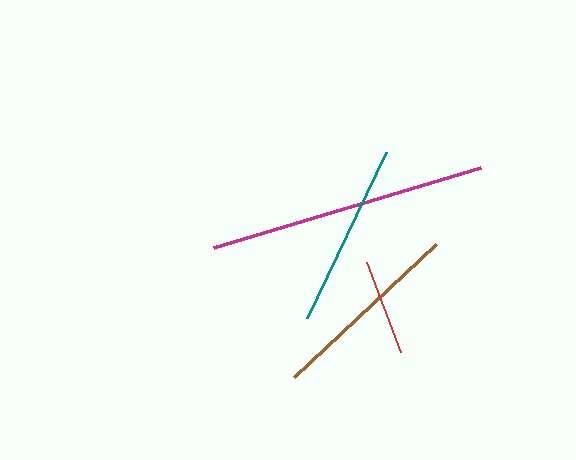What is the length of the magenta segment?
The magenta segment is approximately 278 pixels long.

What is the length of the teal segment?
The teal segment is approximately 184 pixels long.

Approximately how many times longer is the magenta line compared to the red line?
The magenta line is approximately 2.9 times the length of the red line.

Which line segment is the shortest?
The red line is the shortest at approximately 96 pixels.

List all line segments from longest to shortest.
From longest to shortest: magenta, brown, teal, red.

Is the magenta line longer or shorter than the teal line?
The magenta line is longer than the teal line.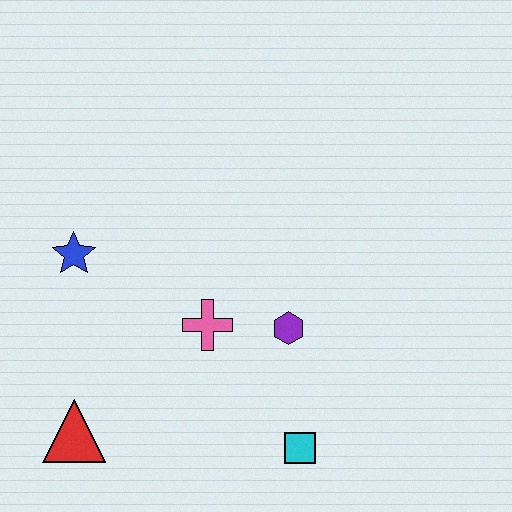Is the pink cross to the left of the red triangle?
No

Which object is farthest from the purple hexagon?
The red triangle is farthest from the purple hexagon.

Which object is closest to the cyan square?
The purple hexagon is closest to the cyan square.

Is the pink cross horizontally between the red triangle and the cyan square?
Yes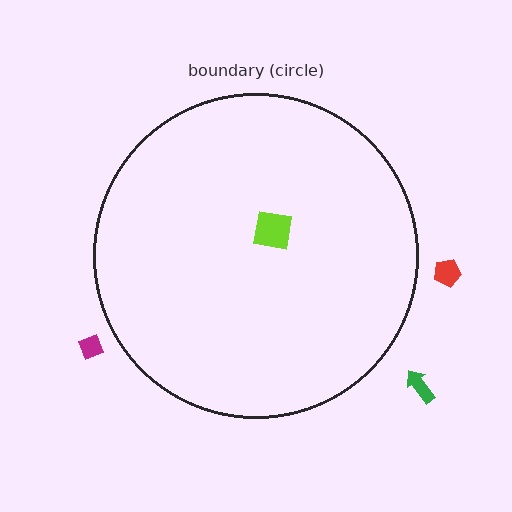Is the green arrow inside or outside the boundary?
Outside.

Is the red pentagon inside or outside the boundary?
Outside.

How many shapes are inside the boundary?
1 inside, 3 outside.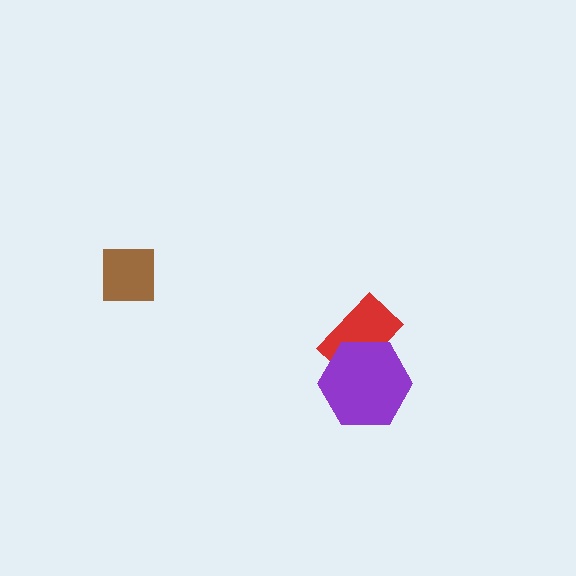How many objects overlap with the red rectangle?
1 object overlaps with the red rectangle.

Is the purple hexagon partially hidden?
No, no other shape covers it.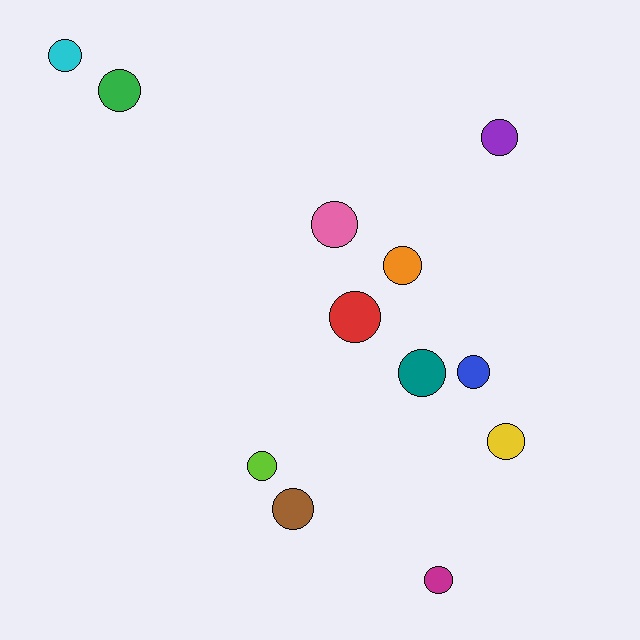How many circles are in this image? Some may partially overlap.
There are 12 circles.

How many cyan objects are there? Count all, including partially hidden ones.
There is 1 cyan object.